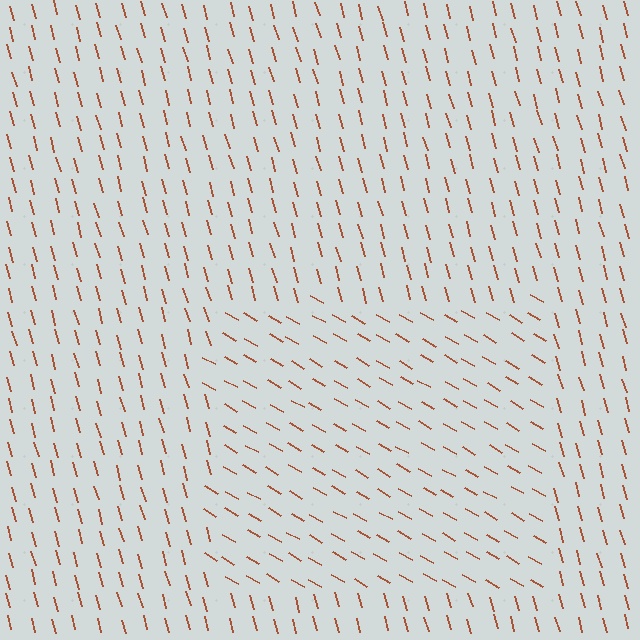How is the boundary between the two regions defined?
The boundary is defined purely by a change in line orientation (approximately 45 degrees difference). All lines are the same color and thickness.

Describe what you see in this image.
The image is filled with small brown line segments. A rectangle region in the image has lines oriented differently from the surrounding lines, creating a visible texture boundary.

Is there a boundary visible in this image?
Yes, there is a texture boundary formed by a change in line orientation.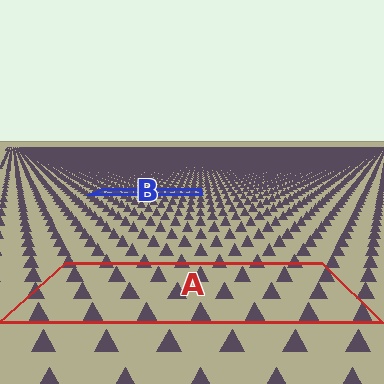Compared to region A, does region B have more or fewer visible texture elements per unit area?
Region B has more texture elements per unit area — they are packed more densely because it is farther away.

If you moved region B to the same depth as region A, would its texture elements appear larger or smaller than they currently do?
They would appear larger. At a closer depth, the same texture elements are projected at a bigger on-screen size.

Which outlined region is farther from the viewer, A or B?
Region B is farther from the viewer — the texture elements inside it appear smaller and more densely packed.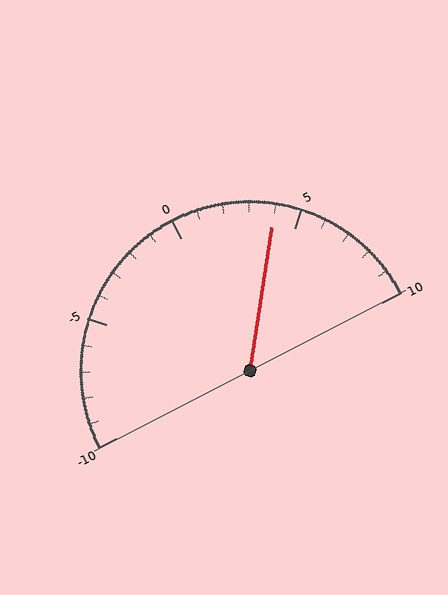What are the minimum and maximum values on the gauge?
The gauge ranges from -10 to 10.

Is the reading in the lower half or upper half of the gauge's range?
The reading is in the upper half of the range (-10 to 10).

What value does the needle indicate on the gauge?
The needle indicates approximately 4.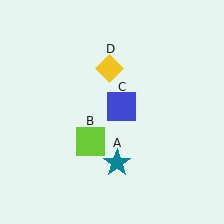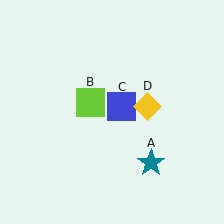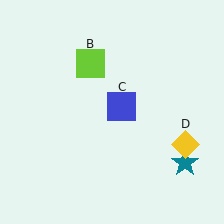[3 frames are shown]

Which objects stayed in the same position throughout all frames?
Blue square (object C) remained stationary.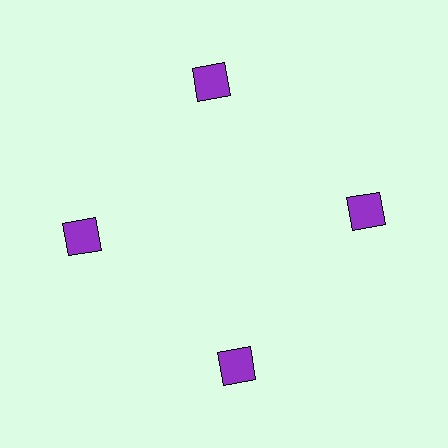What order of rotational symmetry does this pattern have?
This pattern has 4-fold rotational symmetry.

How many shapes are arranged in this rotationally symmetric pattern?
There are 4 shapes, arranged in 4 groups of 1.